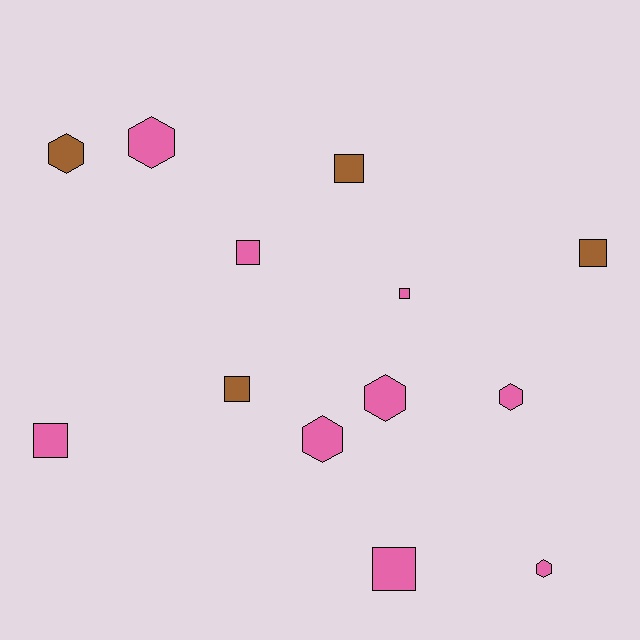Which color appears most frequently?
Pink, with 9 objects.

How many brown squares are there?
There are 3 brown squares.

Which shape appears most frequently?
Square, with 7 objects.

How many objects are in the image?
There are 13 objects.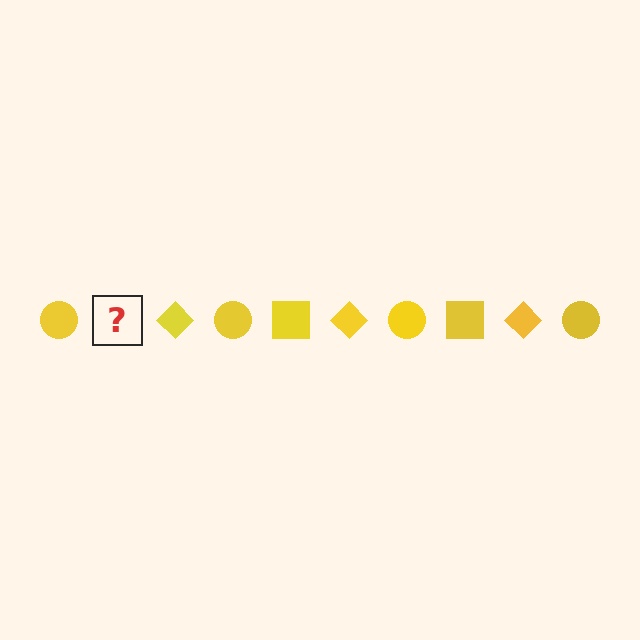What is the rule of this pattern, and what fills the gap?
The rule is that the pattern cycles through circle, square, diamond shapes in yellow. The gap should be filled with a yellow square.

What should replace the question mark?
The question mark should be replaced with a yellow square.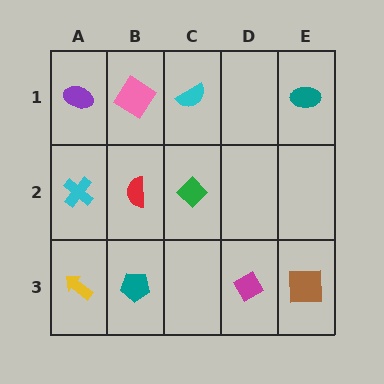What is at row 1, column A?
A purple ellipse.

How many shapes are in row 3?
4 shapes.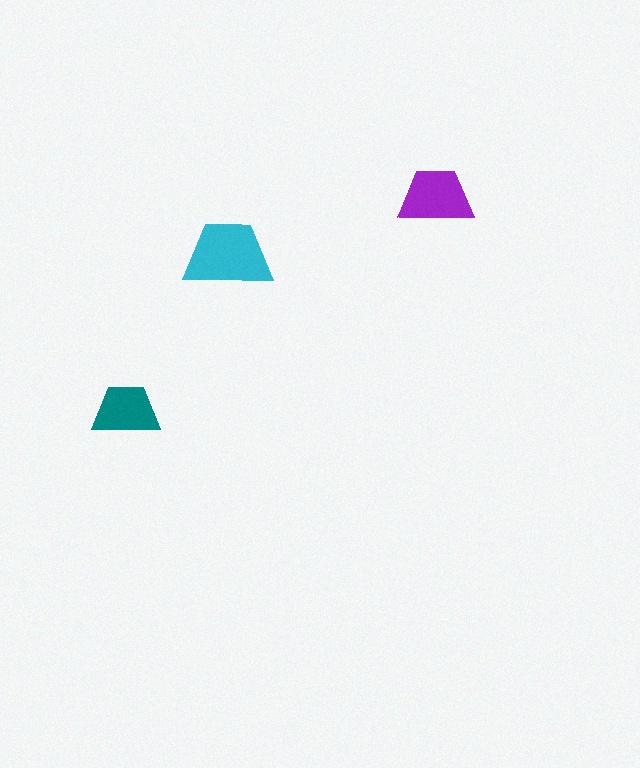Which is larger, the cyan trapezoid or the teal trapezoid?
The cyan one.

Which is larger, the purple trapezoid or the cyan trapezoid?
The cyan one.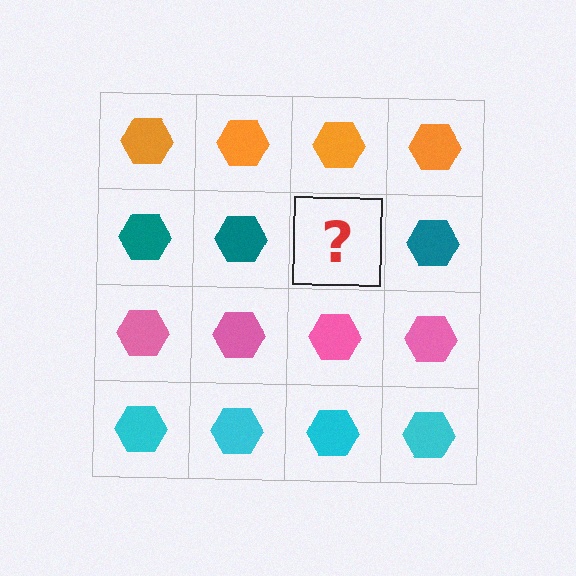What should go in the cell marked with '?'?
The missing cell should contain a teal hexagon.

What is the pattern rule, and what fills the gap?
The rule is that each row has a consistent color. The gap should be filled with a teal hexagon.